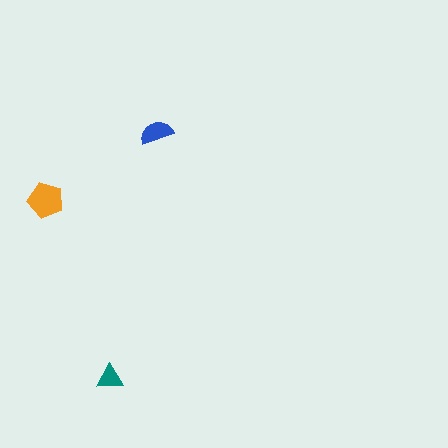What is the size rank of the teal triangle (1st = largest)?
3rd.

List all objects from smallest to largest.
The teal triangle, the blue semicircle, the orange pentagon.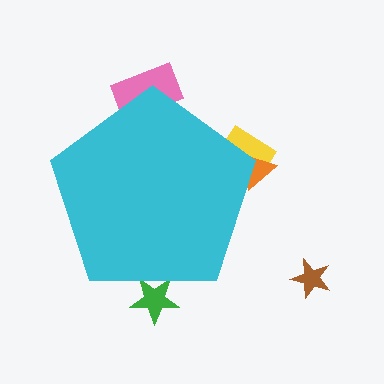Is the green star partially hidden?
Yes, the green star is partially hidden behind the cyan pentagon.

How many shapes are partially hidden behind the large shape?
4 shapes are partially hidden.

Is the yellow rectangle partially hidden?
Yes, the yellow rectangle is partially hidden behind the cyan pentagon.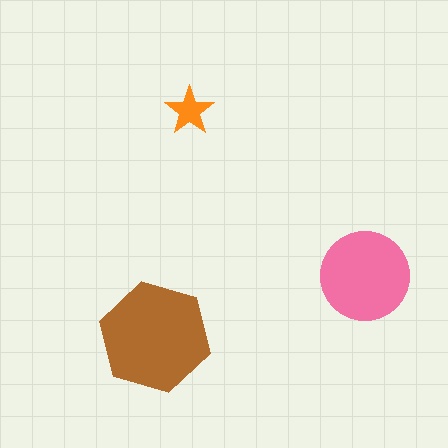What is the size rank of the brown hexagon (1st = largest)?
1st.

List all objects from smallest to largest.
The orange star, the pink circle, the brown hexagon.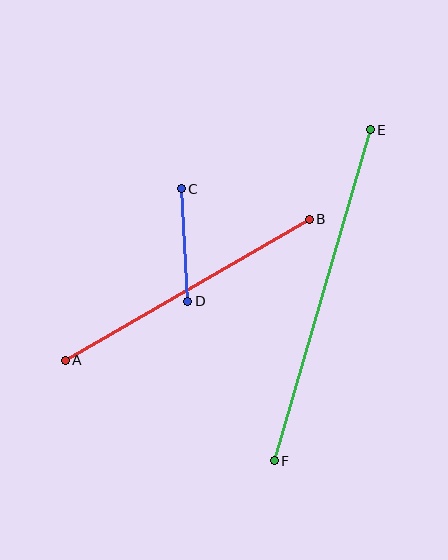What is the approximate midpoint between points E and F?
The midpoint is at approximately (322, 295) pixels.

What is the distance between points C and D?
The distance is approximately 112 pixels.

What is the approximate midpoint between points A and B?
The midpoint is at approximately (187, 290) pixels.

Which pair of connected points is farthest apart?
Points E and F are farthest apart.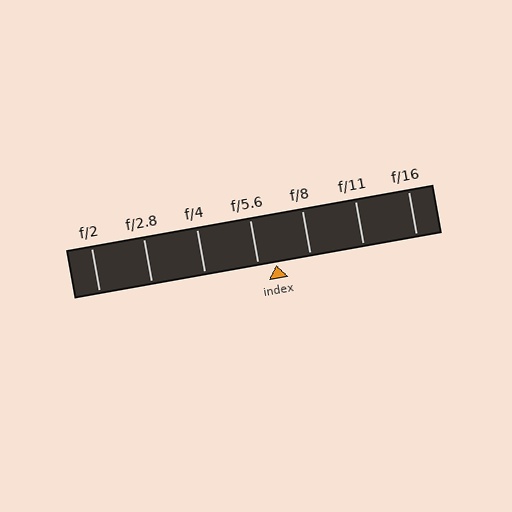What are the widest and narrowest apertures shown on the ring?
The widest aperture shown is f/2 and the narrowest is f/16.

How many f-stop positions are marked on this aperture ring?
There are 7 f-stop positions marked.